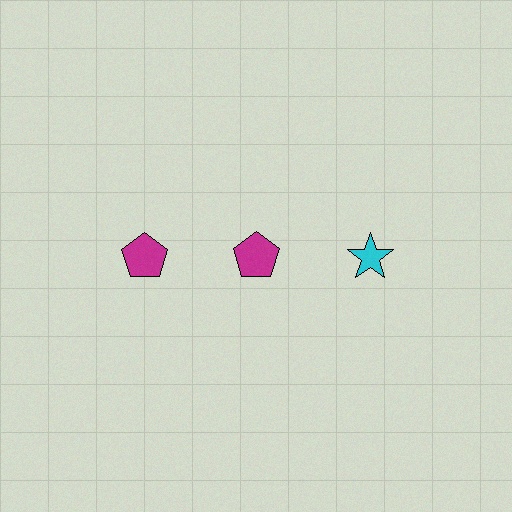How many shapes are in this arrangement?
There are 3 shapes arranged in a grid pattern.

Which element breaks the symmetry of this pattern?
The cyan star in the top row, center column breaks the symmetry. All other shapes are magenta pentagons.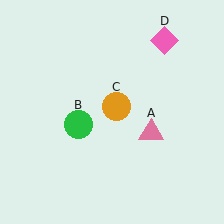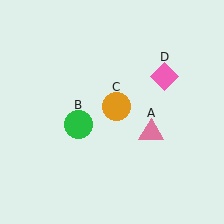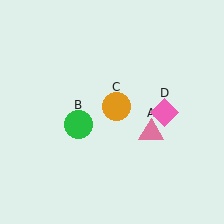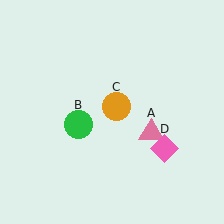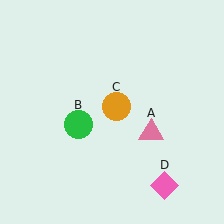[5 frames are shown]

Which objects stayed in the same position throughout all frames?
Pink triangle (object A) and green circle (object B) and orange circle (object C) remained stationary.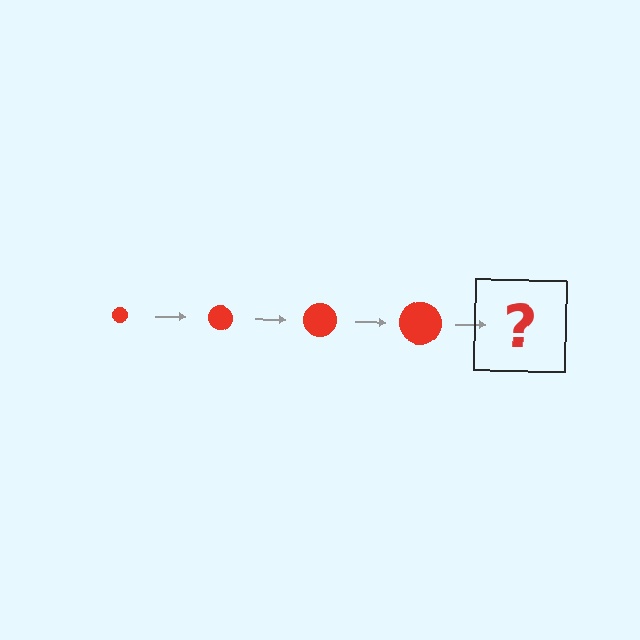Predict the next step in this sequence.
The next step is a red circle, larger than the previous one.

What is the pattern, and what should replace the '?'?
The pattern is that the circle gets progressively larger each step. The '?' should be a red circle, larger than the previous one.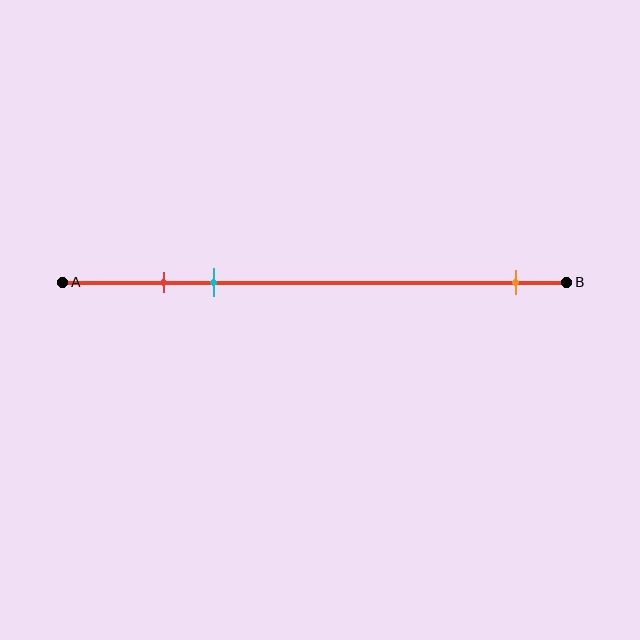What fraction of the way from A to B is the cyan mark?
The cyan mark is approximately 30% (0.3) of the way from A to B.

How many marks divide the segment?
There are 3 marks dividing the segment.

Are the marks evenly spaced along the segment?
No, the marks are not evenly spaced.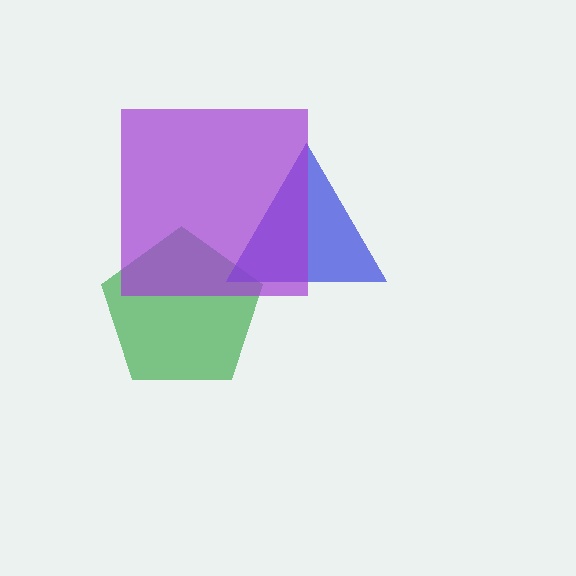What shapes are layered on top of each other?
The layered shapes are: a green pentagon, a blue triangle, a purple square.